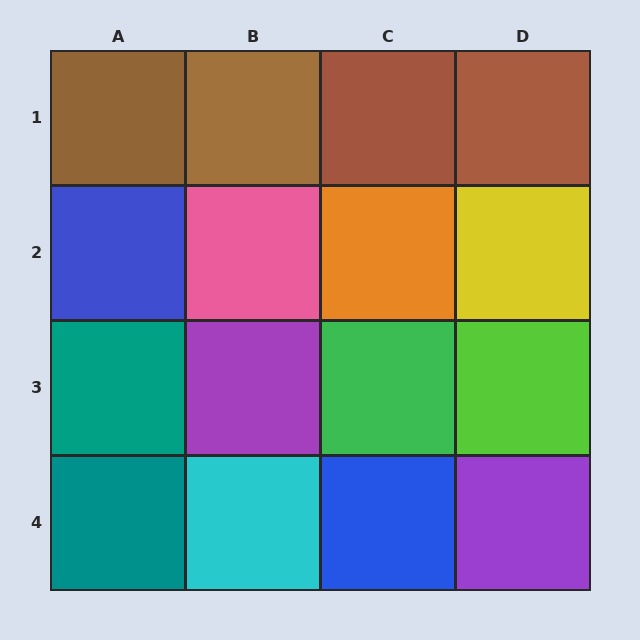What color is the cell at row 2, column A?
Blue.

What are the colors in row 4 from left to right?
Teal, cyan, blue, purple.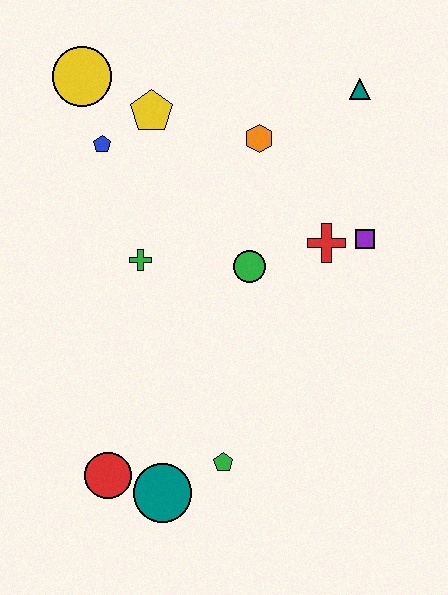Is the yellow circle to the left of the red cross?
Yes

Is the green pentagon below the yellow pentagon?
Yes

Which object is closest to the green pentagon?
The teal circle is closest to the green pentagon.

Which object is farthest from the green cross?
The teal triangle is farthest from the green cross.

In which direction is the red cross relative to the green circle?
The red cross is to the right of the green circle.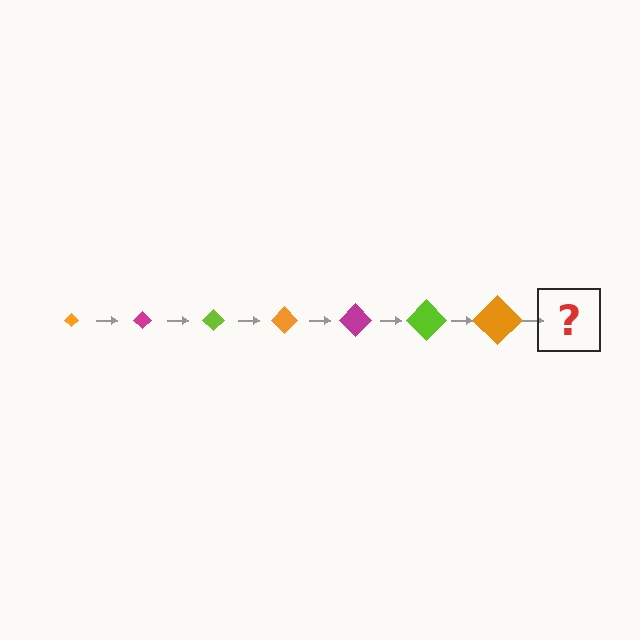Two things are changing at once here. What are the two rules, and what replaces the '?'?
The two rules are that the diamond grows larger each step and the color cycles through orange, magenta, and lime. The '?' should be a magenta diamond, larger than the previous one.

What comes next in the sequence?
The next element should be a magenta diamond, larger than the previous one.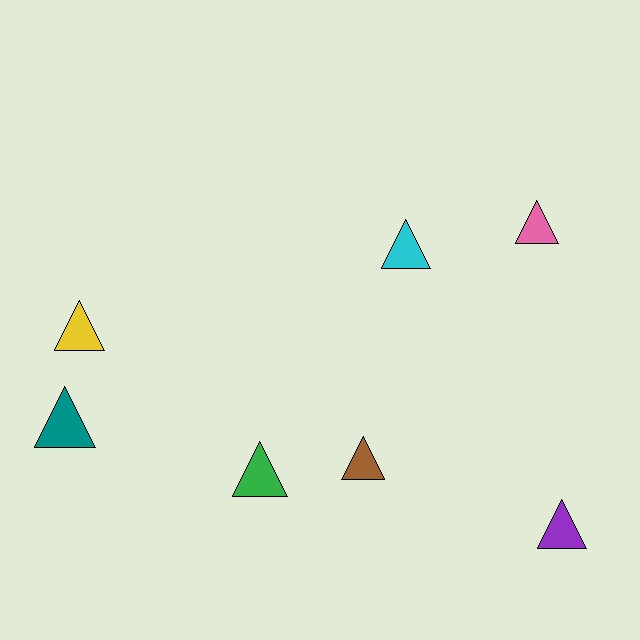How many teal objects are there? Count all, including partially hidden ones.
There is 1 teal object.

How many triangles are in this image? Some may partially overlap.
There are 7 triangles.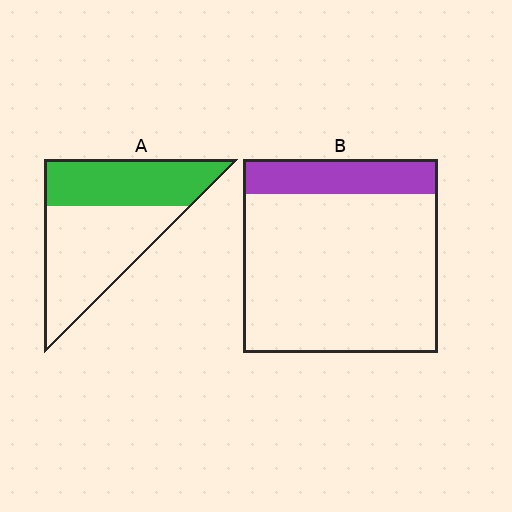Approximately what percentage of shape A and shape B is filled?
A is approximately 40% and B is approximately 20%.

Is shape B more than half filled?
No.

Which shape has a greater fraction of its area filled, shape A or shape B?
Shape A.